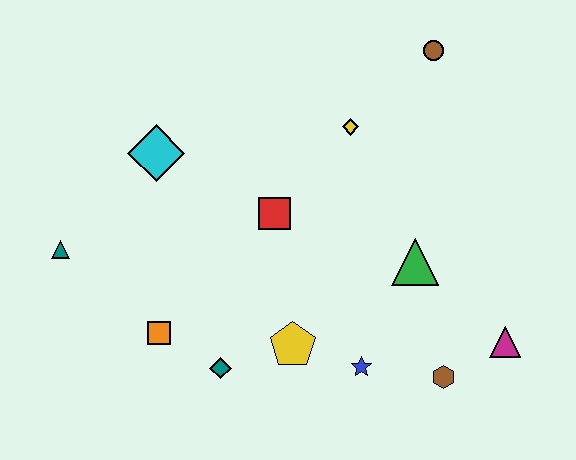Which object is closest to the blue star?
The yellow pentagon is closest to the blue star.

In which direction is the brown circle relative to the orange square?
The brown circle is above the orange square.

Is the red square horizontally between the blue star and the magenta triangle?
No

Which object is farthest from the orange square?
The brown circle is farthest from the orange square.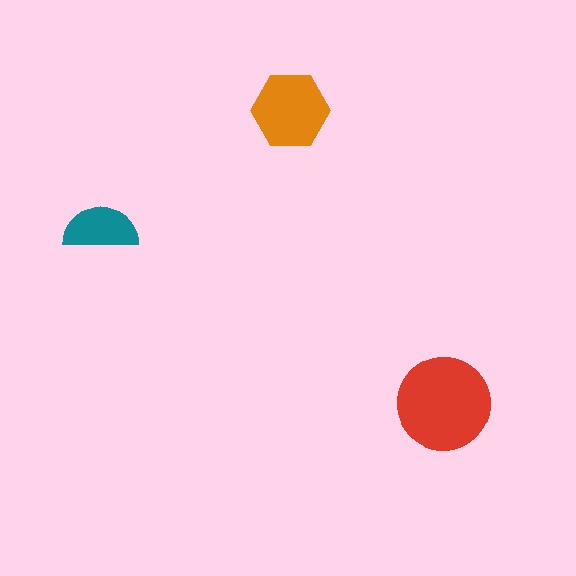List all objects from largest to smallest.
The red circle, the orange hexagon, the teal semicircle.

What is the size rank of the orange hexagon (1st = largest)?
2nd.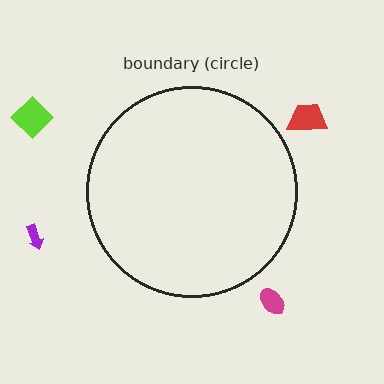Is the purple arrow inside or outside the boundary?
Outside.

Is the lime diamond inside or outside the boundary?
Outside.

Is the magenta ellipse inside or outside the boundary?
Outside.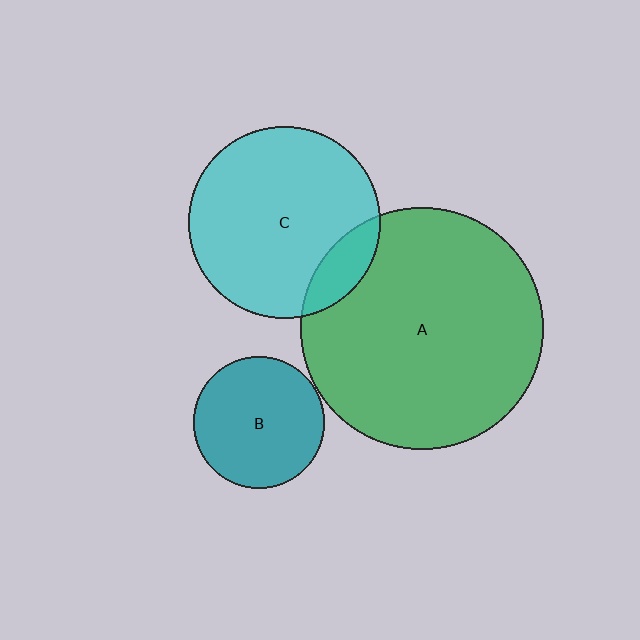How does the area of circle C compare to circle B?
Approximately 2.1 times.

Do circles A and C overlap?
Yes.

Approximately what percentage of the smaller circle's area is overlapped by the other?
Approximately 15%.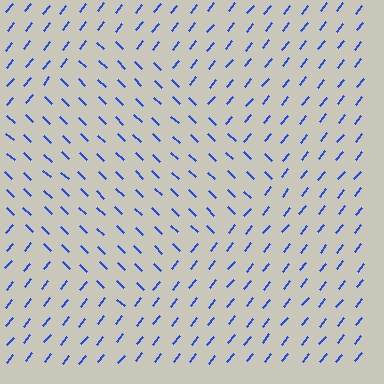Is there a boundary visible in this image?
Yes, there is a texture boundary formed by a change in line orientation.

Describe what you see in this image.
The image is filled with small blue line segments. A diamond region in the image has lines oriented differently from the surrounding lines, creating a visible texture boundary.